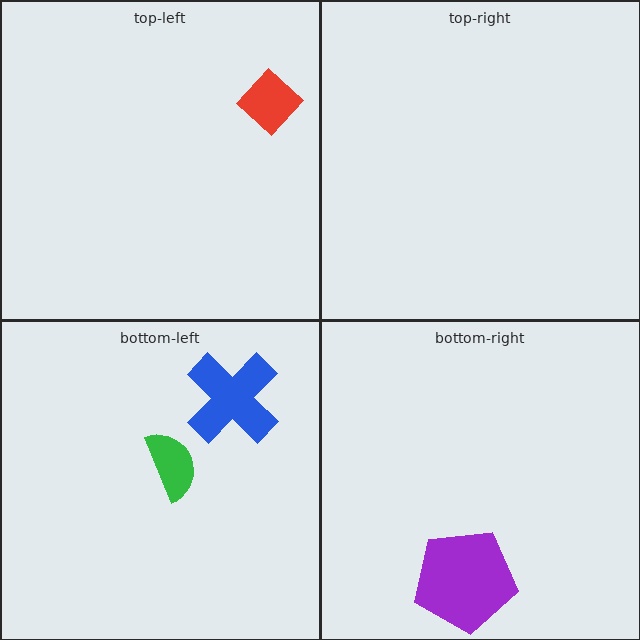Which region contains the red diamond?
The top-left region.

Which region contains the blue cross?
The bottom-left region.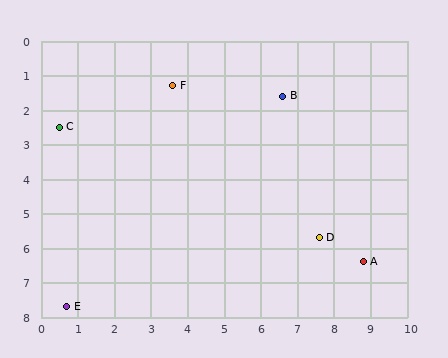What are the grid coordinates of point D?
Point D is at approximately (7.6, 5.7).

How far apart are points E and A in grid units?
Points E and A are about 8.2 grid units apart.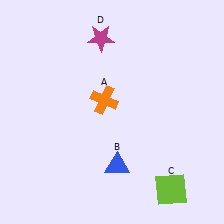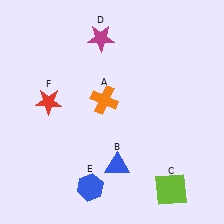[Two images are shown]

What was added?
A blue hexagon (E), a red star (F) were added in Image 2.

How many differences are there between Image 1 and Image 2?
There are 2 differences between the two images.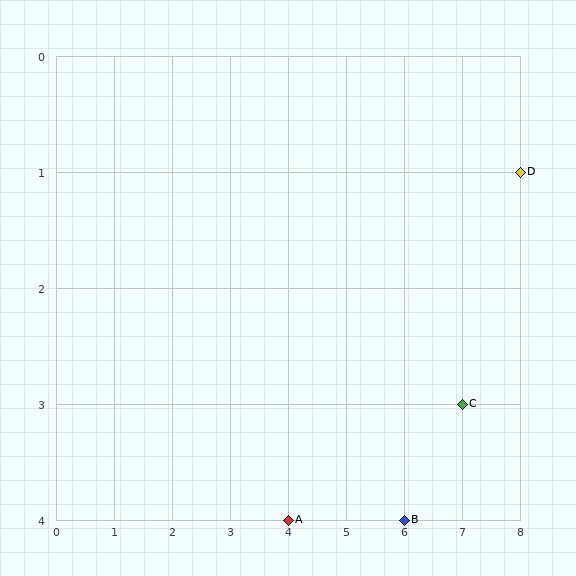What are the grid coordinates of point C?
Point C is at grid coordinates (7, 3).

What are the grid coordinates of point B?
Point B is at grid coordinates (6, 4).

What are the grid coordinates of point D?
Point D is at grid coordinates (8, 1).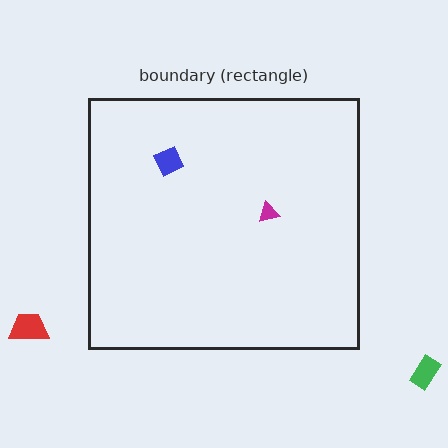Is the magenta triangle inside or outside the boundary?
Inside.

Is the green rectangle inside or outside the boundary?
Outside.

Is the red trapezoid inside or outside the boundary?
Outside.